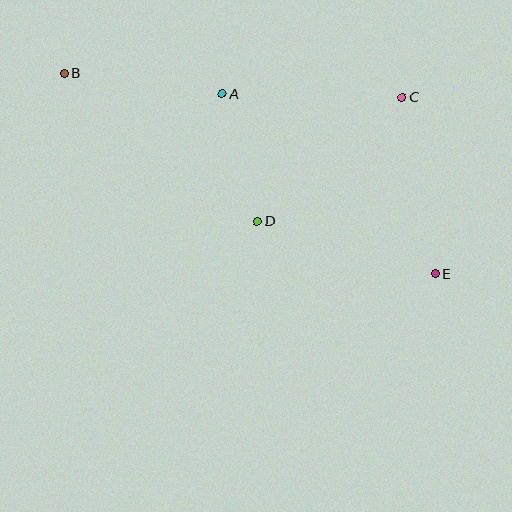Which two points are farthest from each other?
Points B and E are farthest from each other.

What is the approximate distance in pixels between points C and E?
The distance between C and E is approximately 179 pixels.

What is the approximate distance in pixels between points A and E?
The distance between A and E is approximately 278 pixels.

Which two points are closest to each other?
Points A and D are closest to each other.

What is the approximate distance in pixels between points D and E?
The distance between D and E is approximately 185 pixels.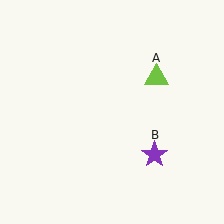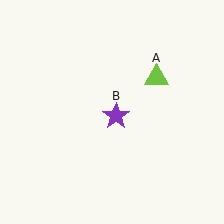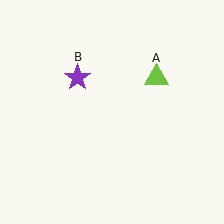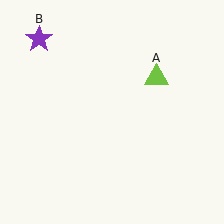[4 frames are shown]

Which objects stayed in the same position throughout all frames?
Lime triangle (object A) remained stationary.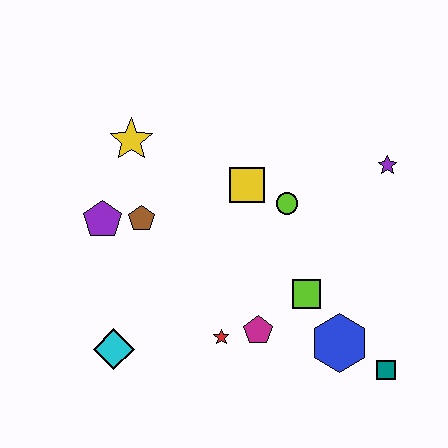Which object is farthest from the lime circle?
The cyan diamond is farthest from the lime circle.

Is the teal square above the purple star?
No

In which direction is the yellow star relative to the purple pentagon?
The yellow star is above the purple pentagon.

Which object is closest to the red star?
The magenta pentagon is closest to the red star.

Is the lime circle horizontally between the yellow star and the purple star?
Yes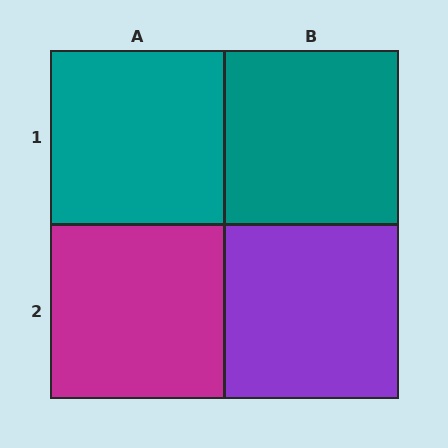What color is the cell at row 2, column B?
Purple.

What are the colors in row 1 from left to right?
Teal, teal.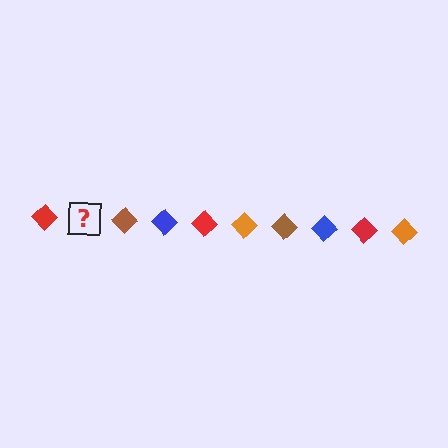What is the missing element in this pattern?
The missing element is an orange diamond.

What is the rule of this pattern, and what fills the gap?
The rule is that the pattern cycles through red, orange, brown, blue diamonds. The gap should be filled with an orange diamond.